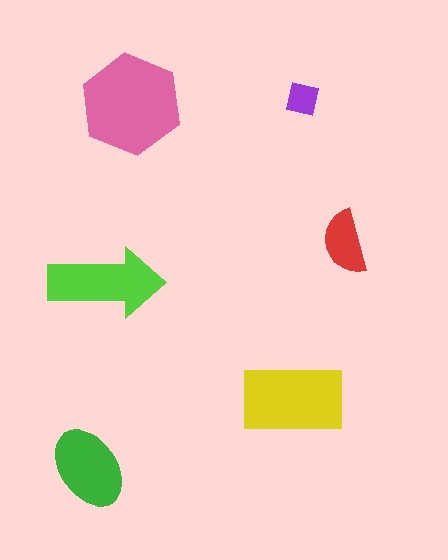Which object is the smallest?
The purple square.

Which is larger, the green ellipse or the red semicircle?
The green ellipse.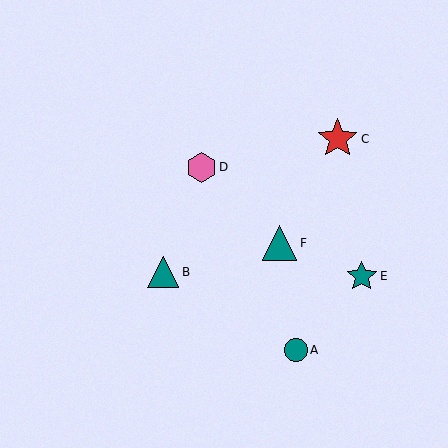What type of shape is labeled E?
Shape E is a teal star.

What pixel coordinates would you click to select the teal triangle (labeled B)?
Click at (163, 272) to select the teal triangle B.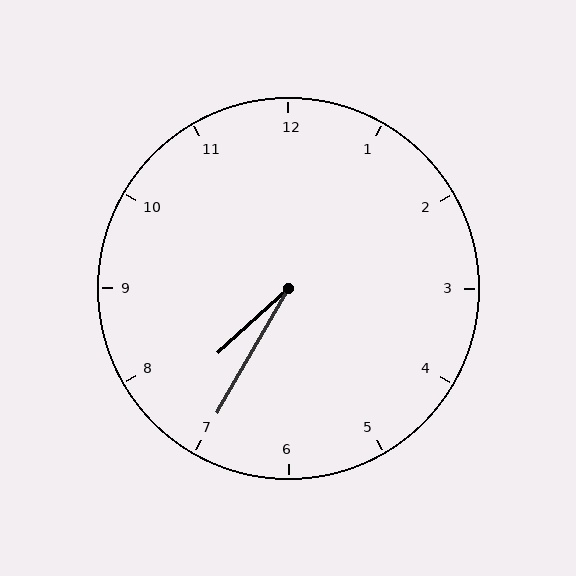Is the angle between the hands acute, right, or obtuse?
It is acute.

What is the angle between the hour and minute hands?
Approximately 18 degrees.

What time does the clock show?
7:35.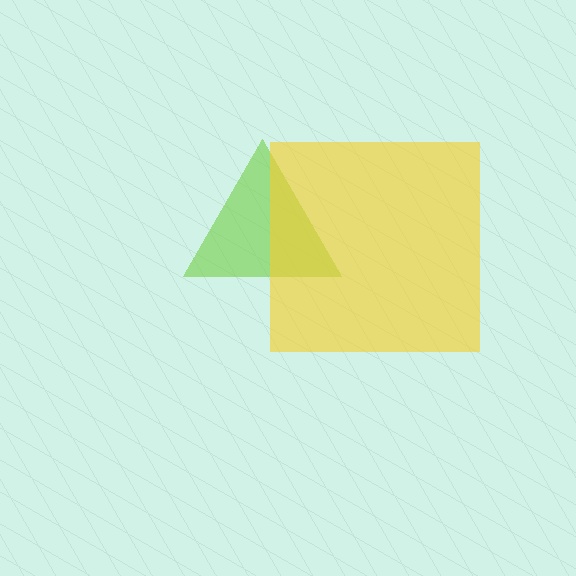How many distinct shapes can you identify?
There are 2 distinct shapes: a lime triangle, a yellow square.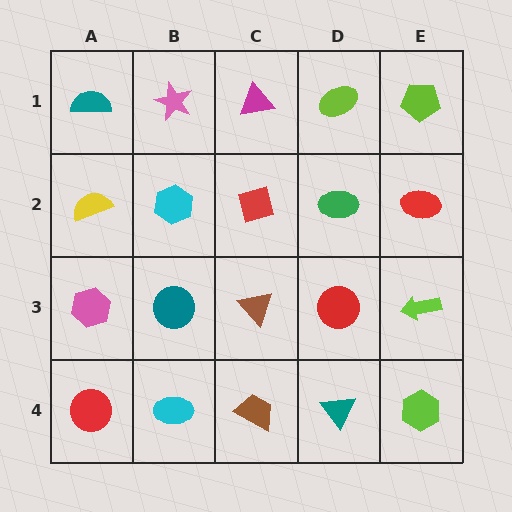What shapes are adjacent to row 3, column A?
A yellow semicircle (row 2, column A), a red circle (row 4, column A), a teal circle (row 3, column B).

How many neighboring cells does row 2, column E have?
3.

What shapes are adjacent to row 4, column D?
A red circle (row 3, column D), a brown trapezoid (row 4, column C), a lime hexagon (row 4, column E).